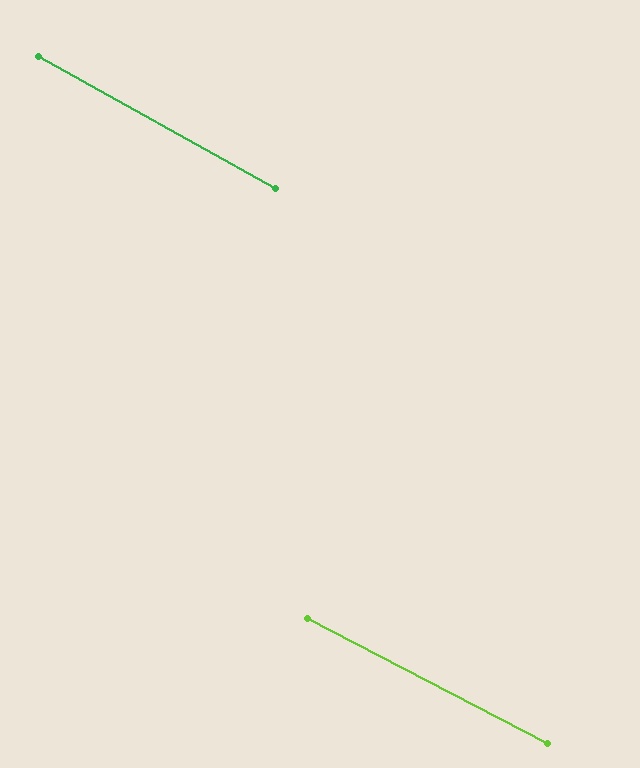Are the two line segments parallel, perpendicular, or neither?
Parallel — their directions differ by only 1.6°.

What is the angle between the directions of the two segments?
Approximately 2 degrees.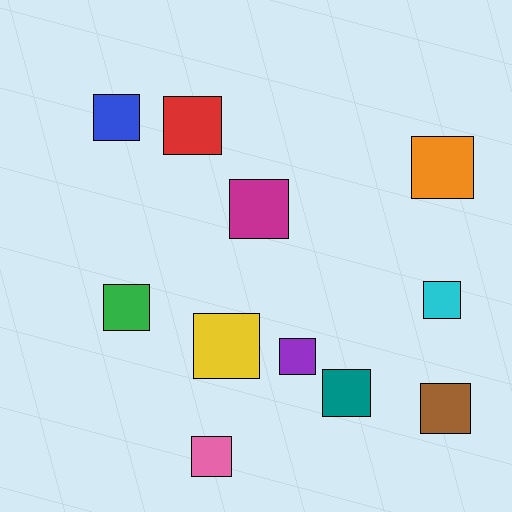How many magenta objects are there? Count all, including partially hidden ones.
There is 1 magenta object.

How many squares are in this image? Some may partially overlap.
There are 11 squares.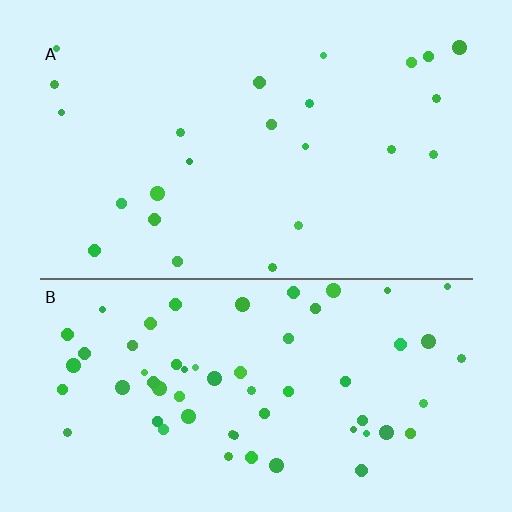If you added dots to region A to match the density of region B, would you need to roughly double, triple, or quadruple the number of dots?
Approximately triple.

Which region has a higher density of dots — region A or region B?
B (the bottom).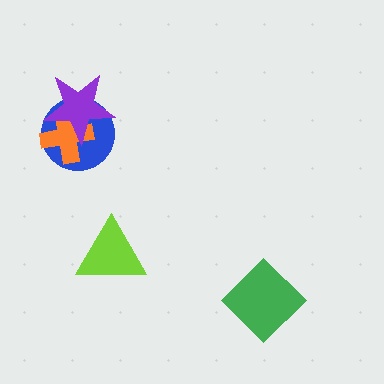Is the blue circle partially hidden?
Yes, it is partially covered by another shape.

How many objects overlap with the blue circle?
2 objects overlap with the blue circle.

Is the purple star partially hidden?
No, no other shape covers it.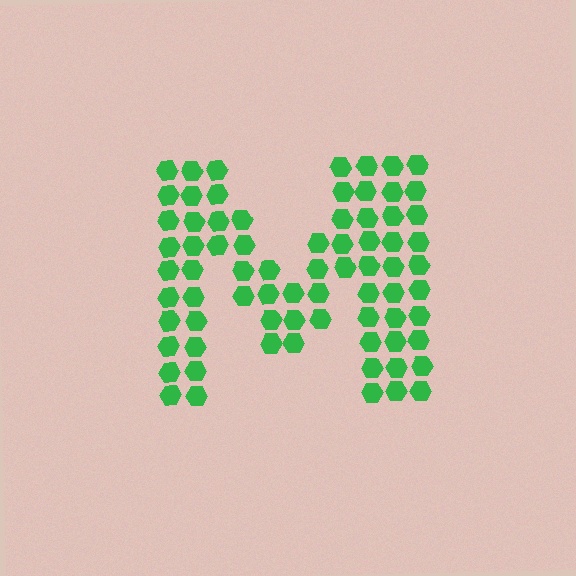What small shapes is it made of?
It is made of small hexagons.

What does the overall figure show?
The overall figure shows the letter M.